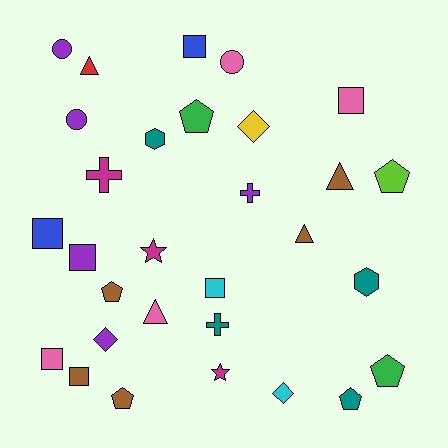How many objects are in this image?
There are 30 objects.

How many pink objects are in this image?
There are 4 pink objects.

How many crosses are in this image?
There are 3 crosses.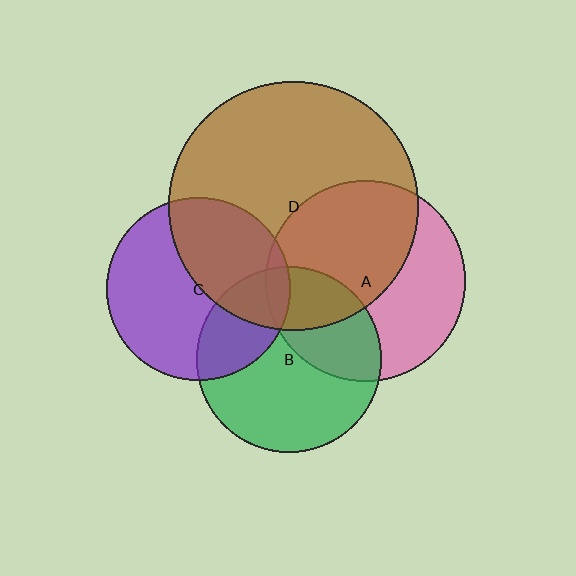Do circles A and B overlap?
Yes.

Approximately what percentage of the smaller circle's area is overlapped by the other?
Approximately 35%.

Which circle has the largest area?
Circle D (brown).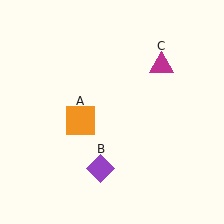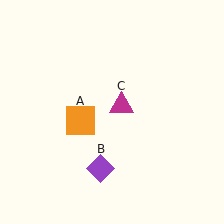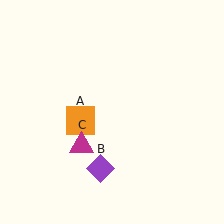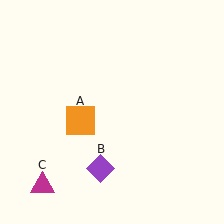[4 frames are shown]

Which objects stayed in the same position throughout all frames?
Orange square (object A) and purple diamond (object B) remained stationary.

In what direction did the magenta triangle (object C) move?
The magenta triangle (object C) moved down and to the left.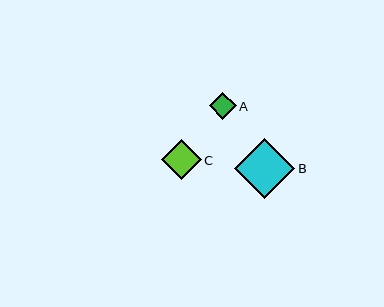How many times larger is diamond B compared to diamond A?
Diamond B is approximately 2.2 times the size of diamond A.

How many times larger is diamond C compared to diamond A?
Diamond C is approximately 1.5 times the size of diamond A.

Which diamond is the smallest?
Diamond A is the smallest with a size of approximately 27 pixels.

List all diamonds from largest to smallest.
From largest to smallest: B, C, A.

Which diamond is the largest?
Diamond B is the largest with a size of approximately 60 pixels.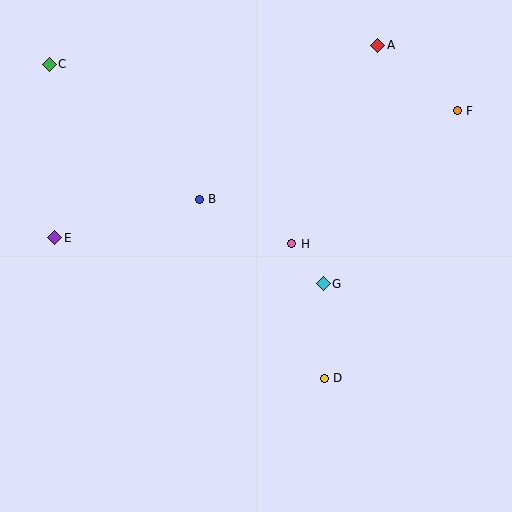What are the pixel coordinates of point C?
Point C is at (49, 64).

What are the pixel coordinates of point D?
Point D is at (324, 378).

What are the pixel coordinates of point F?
Point F is at (457, 111).